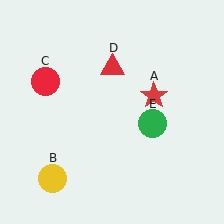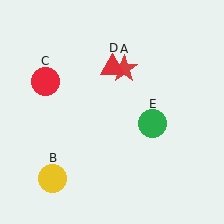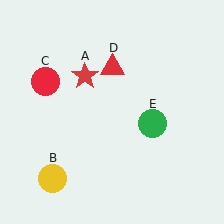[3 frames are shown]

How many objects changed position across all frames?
1 object changed position: red star (object A).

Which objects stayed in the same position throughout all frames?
Yellow circle (object B) and red circle (object C) and red triangle (object D) and green circle (object E) remained stationary.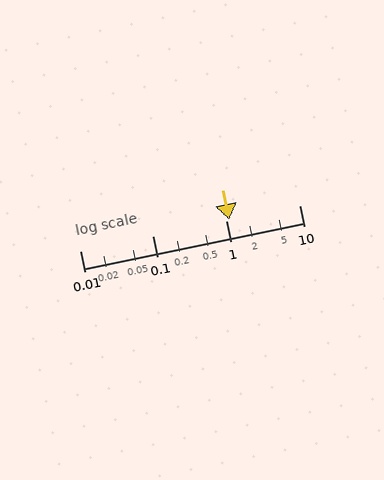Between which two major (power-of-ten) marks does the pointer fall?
The pointer is between 1 and 10.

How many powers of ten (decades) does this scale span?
The scale spans 3 decades, from 0.01 to 10.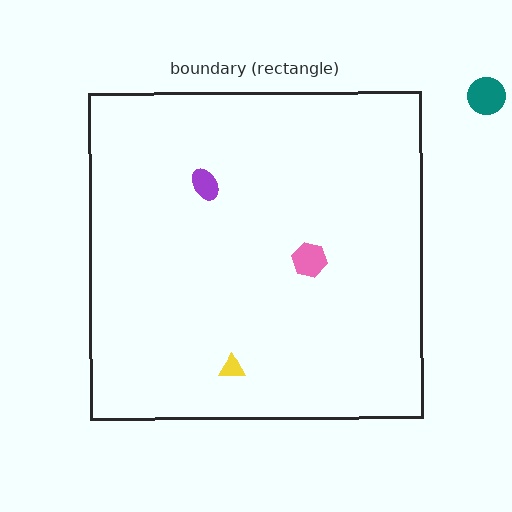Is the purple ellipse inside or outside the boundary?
Inside.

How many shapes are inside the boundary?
3 inside, 1 outside.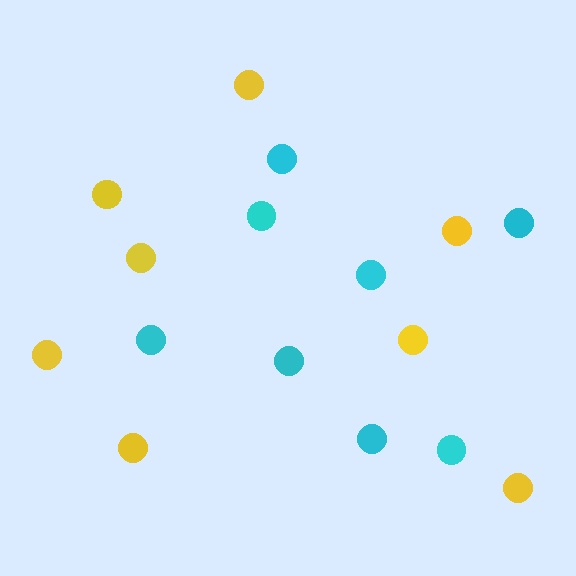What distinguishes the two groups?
There are 2 groups: one group of yellow circles (8) and one group of cyan circles (8).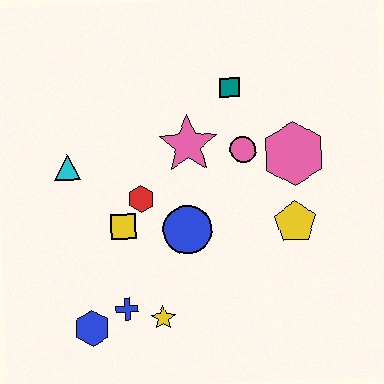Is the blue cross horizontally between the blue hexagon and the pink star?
Yes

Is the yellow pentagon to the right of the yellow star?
Yes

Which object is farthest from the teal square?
The blue hexagon is farthest from the teal square.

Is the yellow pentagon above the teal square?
No